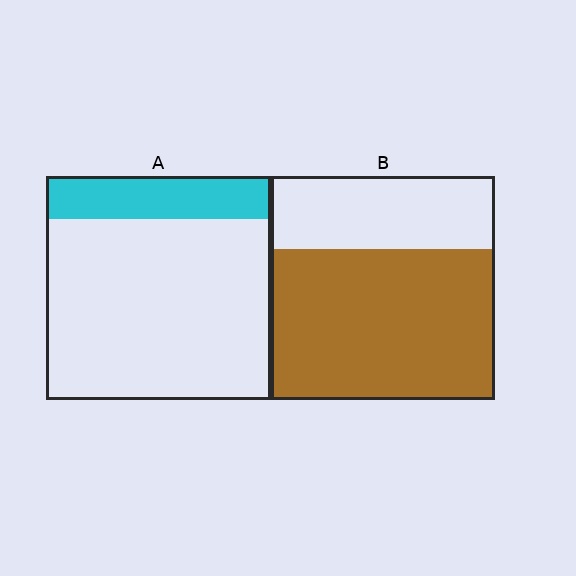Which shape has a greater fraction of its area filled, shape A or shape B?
Shape B.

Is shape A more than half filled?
No.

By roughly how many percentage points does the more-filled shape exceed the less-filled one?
By roughly 50 percentage points (B over A).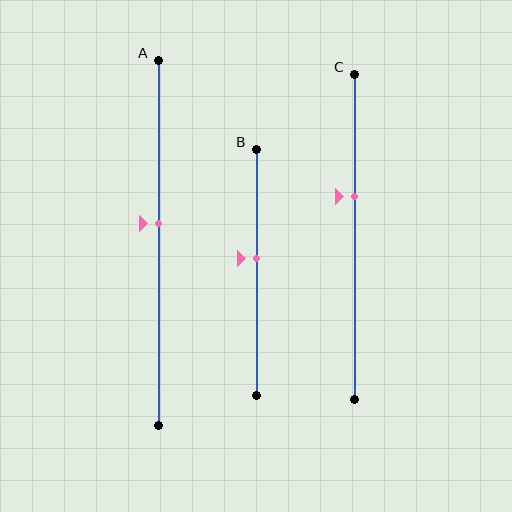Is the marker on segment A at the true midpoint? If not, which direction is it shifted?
No, the marker on segment A is shifted upward by about 5% of the segment length.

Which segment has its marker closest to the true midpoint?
Segment A has its marker closest to the true midpoint.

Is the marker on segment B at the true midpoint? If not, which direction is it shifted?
No, the marker on segment B is shifted upward by about 5% of the segment length.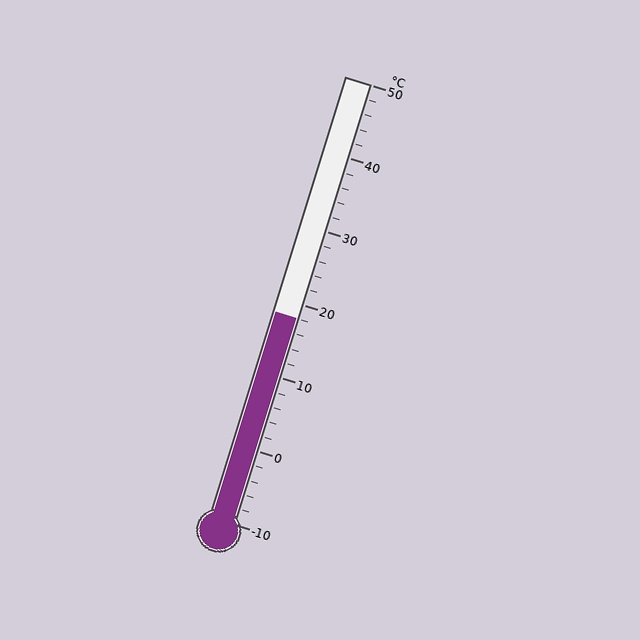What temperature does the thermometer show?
The thermometer shows approximately 18°C.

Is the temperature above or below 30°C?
The temperature is below 30°C.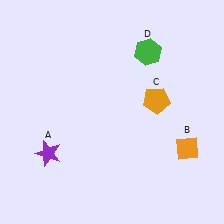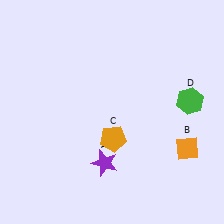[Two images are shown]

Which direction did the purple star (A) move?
The purple star (A) moved right.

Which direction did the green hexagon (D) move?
The green hexagon (D) moved down.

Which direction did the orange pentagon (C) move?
The orange pentagon (C) moved left.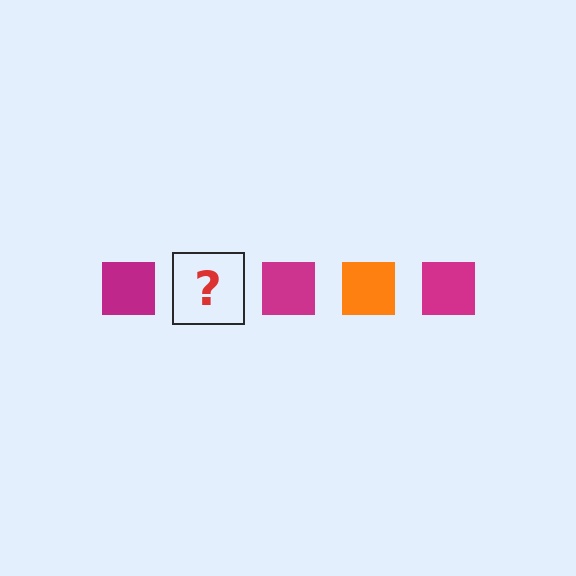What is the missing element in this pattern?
The missing element is an orange square.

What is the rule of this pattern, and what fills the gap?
The rule is that the pattern cycles through magenta, orange squares. The gap should be filled with an orange square.